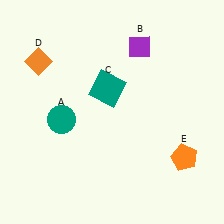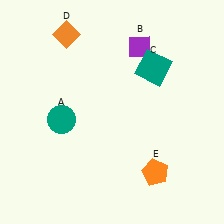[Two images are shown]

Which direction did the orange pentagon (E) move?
The orange pentagon (E) moved left.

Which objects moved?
The objects that moved are: the teal square (C), the orange diamond (D), the orange pentagon (E).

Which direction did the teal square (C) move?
The teal square (C) moved right.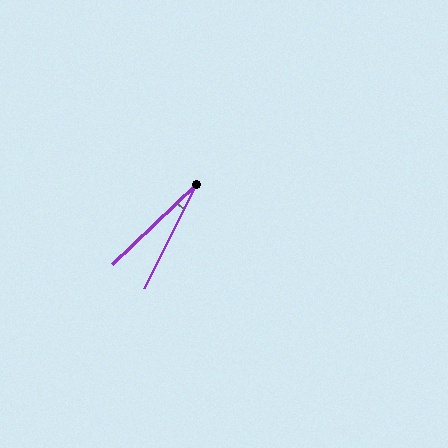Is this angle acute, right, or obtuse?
It is acute.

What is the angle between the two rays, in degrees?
Approximately 19 degrees.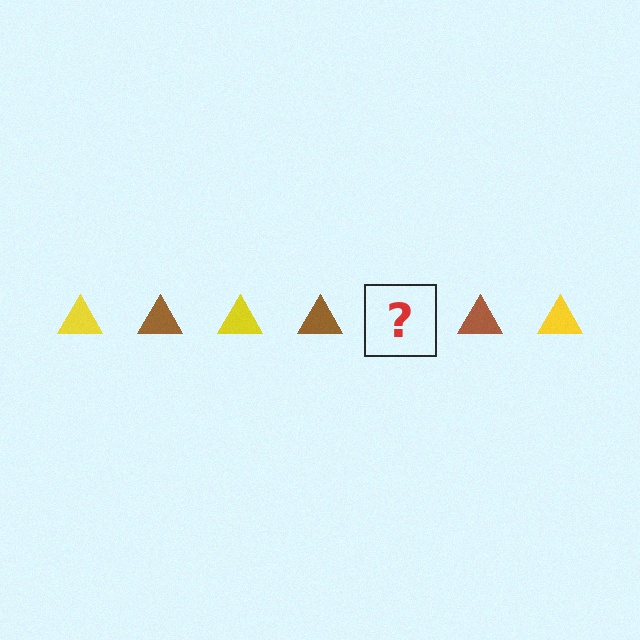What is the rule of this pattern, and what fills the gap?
The rule is that the pattern cycles through yellow, brown triangles. The gap should be filled with a yellow triangle.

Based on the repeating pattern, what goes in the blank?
The blank should be a yellow triangle.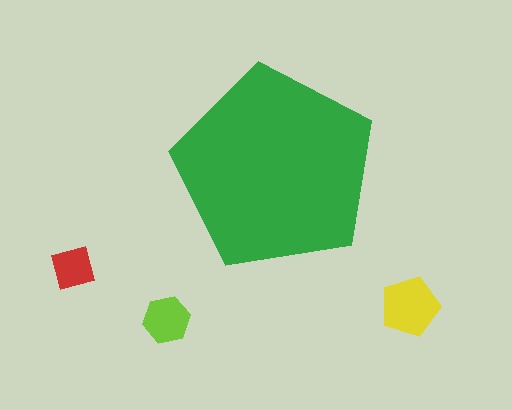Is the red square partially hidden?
No, the red square is fully visible.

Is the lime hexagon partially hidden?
No, the lime hexagon is fully visible.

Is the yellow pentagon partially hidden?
No, the yellow pentagon is fully visible.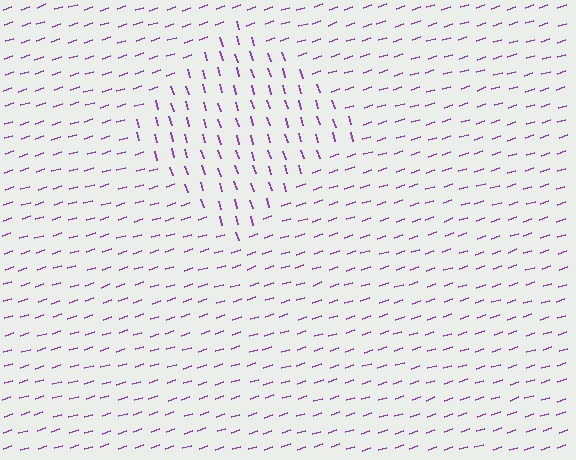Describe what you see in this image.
The image is filled with small purple line segments. A diamond region in the image has lines oriented differently from the surrounding lines, creating a visible texture boundary.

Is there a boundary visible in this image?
Yes, there is a texture boundary formed by a change in line orientation.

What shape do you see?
I see a diamond.